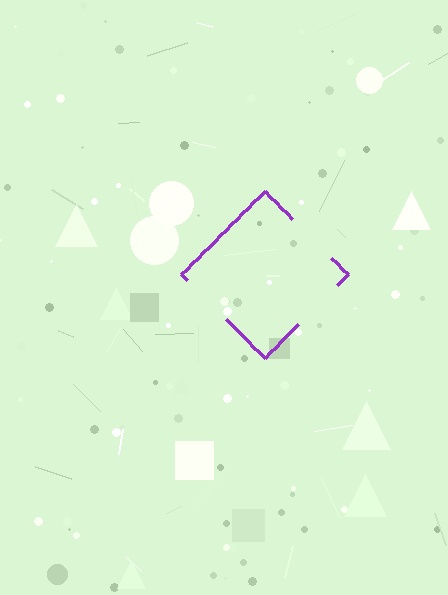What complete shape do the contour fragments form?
The contour fragments form a diamond.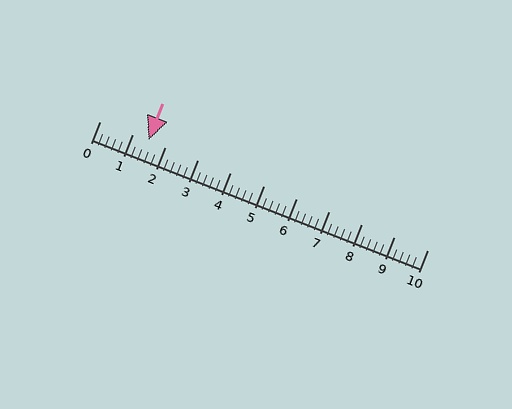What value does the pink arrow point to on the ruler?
The pink arrow points to approximately 1.5.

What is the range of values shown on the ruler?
The ruler shows values from 0 to 10.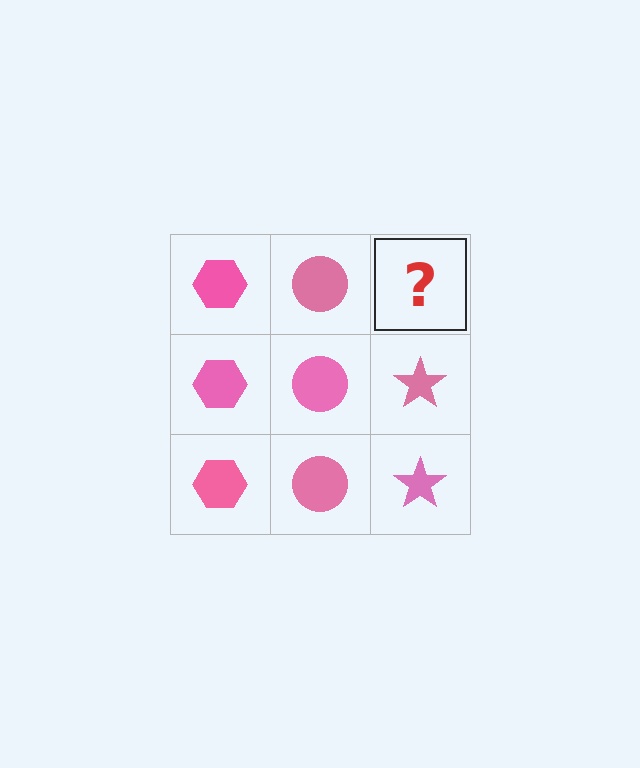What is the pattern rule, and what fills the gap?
The rule is that each column has a consistent shape. The gap should be filled with a pink star.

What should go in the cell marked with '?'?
The missing cell should contain a pink star.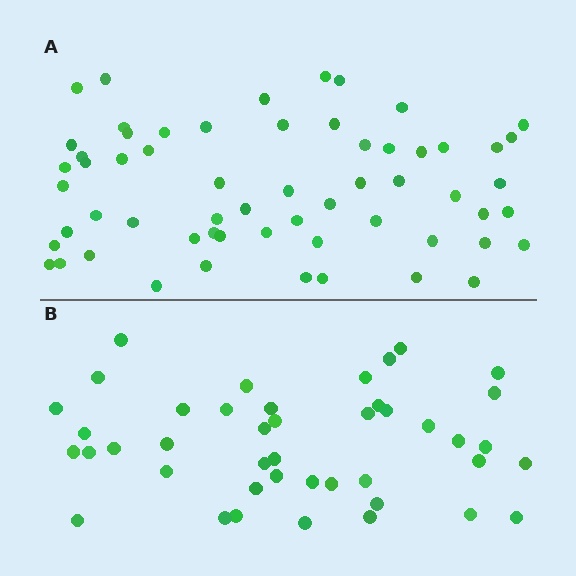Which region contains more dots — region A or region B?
Region A (the top region) has more dots.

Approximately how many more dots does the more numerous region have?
Region A has approximately 15 more dots than region B.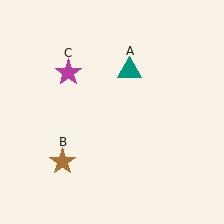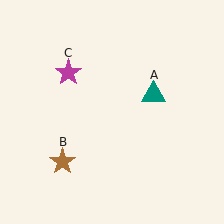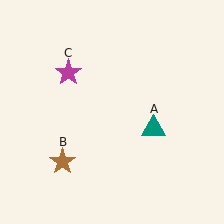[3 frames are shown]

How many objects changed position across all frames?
1 object changed position: teal triangle (object A).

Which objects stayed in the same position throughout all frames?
Brown star (object B) and magenta star (object C) remained stationary.